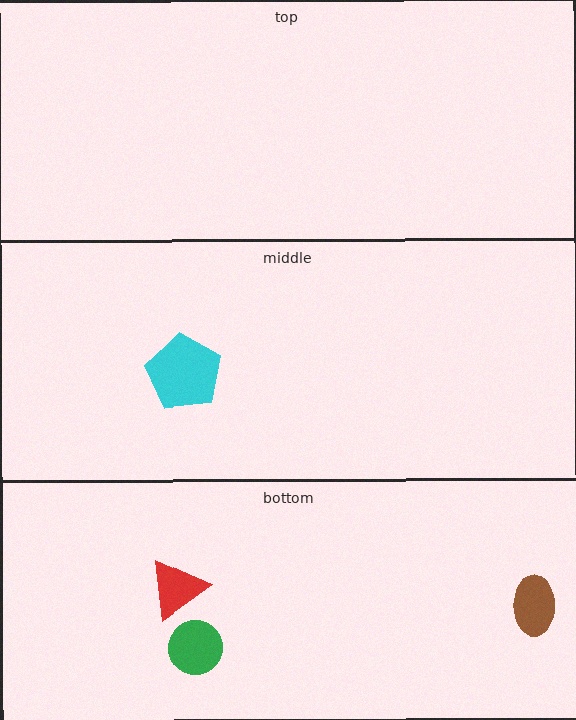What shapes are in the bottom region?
The red triangle, the green circle, the brown ellipse.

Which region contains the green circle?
The bottom region.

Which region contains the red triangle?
The bottom region.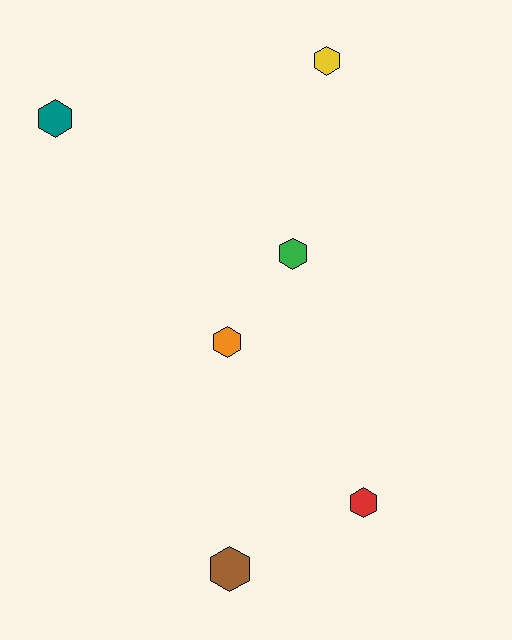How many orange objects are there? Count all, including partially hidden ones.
There is 1 orange object.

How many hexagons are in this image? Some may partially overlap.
There are 6 hexagons.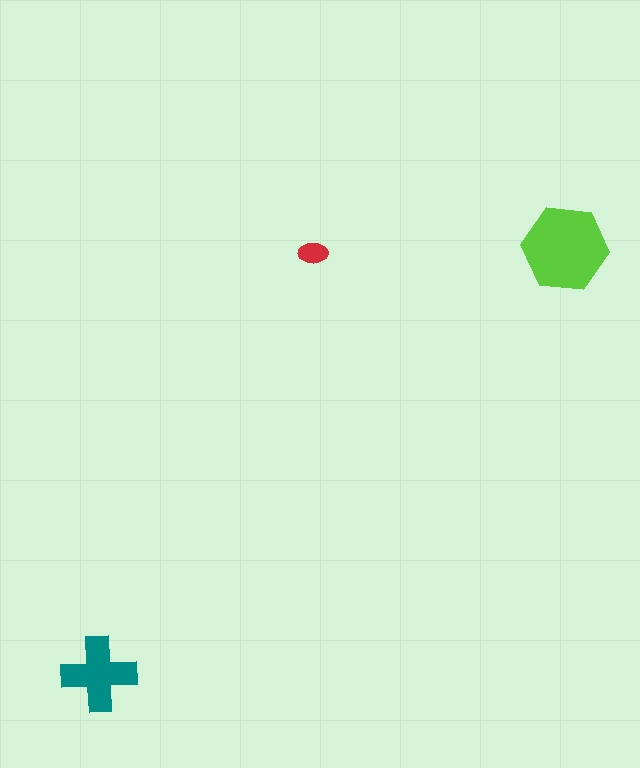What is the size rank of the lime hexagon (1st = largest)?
1st.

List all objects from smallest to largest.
The red ellipse, the teal cross, the lime hexagon.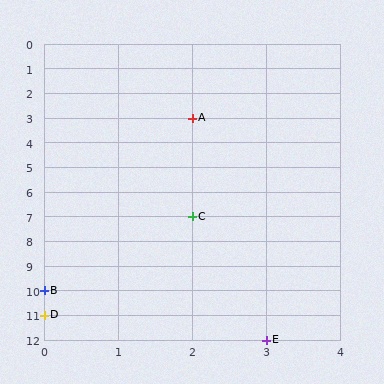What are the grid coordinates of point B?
Point B is at grid coordinates (0, 10).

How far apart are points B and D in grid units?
Points B and D are 1 row apart.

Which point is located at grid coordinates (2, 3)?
Point A is at (2, 3).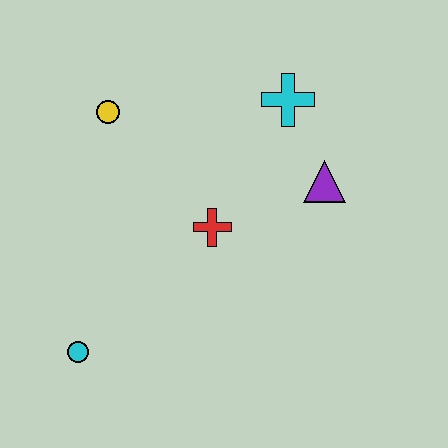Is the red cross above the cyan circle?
Yes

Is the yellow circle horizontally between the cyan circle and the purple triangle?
Yes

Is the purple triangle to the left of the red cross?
No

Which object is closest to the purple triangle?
The cyan cross is closest to the purple triangle.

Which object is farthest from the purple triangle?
The cyan circle is farthest from the purple triangle.